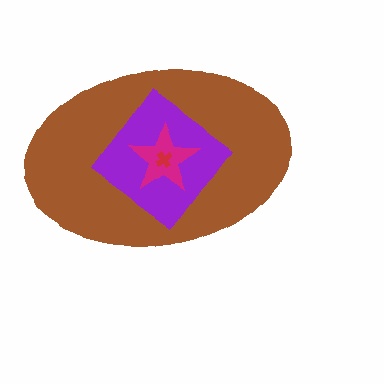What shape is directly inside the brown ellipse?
The purple diamond.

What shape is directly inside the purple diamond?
The magenta star.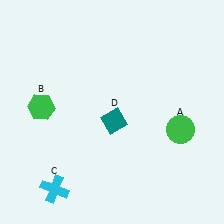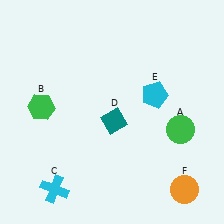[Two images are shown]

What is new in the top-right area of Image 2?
A cyan pentagon (E) was added in the top-right area of Image 2.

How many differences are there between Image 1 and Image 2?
There are 2 differences between the two images.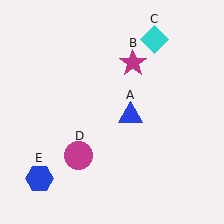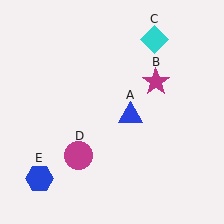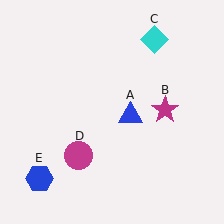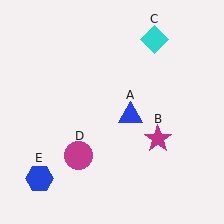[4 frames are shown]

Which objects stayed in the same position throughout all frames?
Blue triangle (object A) and cyan diamond (object C) and magenta circle (object D) and blue hexagon (object E) remained stationary.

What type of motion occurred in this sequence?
The magenta star (object B) rotated clockwise around the center of the scene.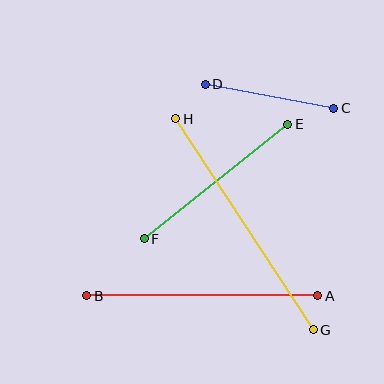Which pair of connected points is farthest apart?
Points G and H are farthest apart.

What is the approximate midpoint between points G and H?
The midpoint is at approximately (245, 224) pixels.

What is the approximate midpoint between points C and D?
The midpoint is at approximately (270, 96) pixels.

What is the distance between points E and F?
The distance is approximately 184 pixels.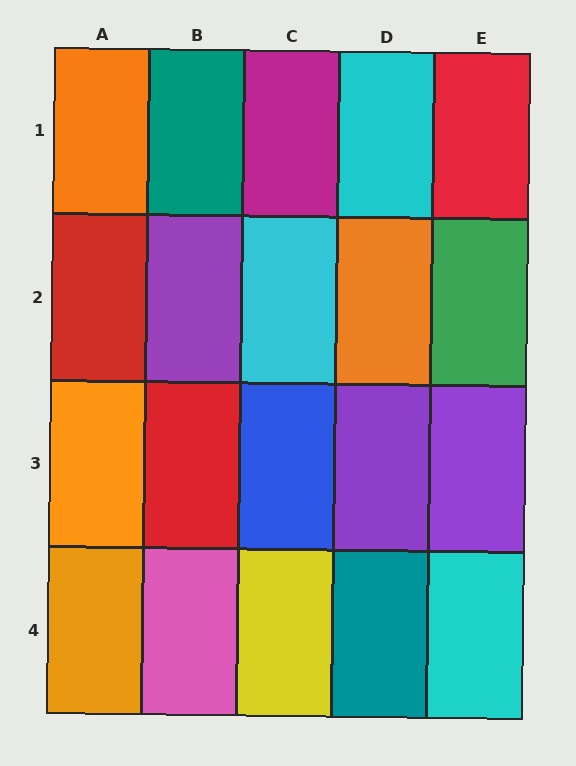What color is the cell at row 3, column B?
Red.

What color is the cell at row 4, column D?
Teal.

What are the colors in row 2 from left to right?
Red, purple, cyan, orange, green.